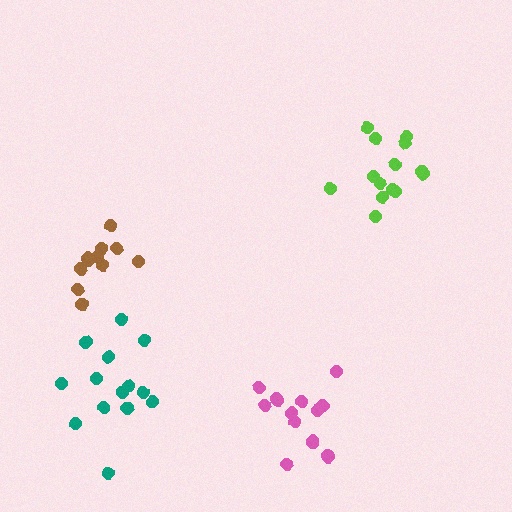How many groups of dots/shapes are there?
There are 4 groups.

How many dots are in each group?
Group 1: 11 dots, Group 2: 14 dots, Group 3: 14 dots, Group 4: 15 dots (54 total).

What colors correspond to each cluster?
The clusters are colored: brown, lime, teal, pink.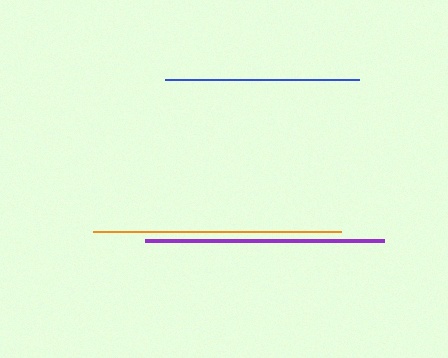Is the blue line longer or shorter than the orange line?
The orange line is longer than the blue line.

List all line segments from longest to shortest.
From longest to shortest: orange, purple, blue.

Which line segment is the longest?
The orange line is the longest at approximately 248 pixels.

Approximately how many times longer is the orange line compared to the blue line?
The orange line is approximately 1.3 times the length of the blue line.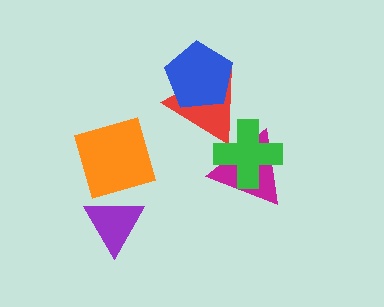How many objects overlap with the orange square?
0 objects overlap with the orange square.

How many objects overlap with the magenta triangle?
2 objects overlap with the magenta triangle.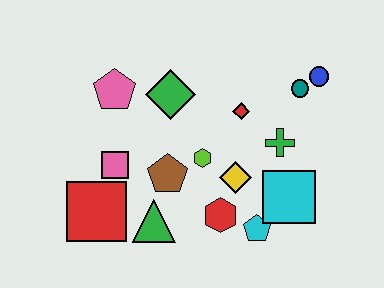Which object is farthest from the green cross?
The red square is farthest from the green cross.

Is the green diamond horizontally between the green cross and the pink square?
Yes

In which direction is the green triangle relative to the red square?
The green triangle is to the right of the red square.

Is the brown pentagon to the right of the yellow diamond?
No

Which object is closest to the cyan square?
The cyan pentagon is closest to the cyan square.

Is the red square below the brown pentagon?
Yes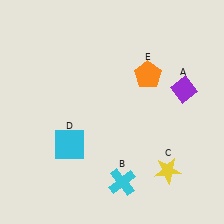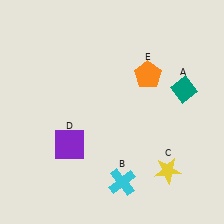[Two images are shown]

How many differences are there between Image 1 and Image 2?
There are 2 differences between the two images.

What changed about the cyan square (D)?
In Image 1, D is cyan. In Image 2, it changed to purple.